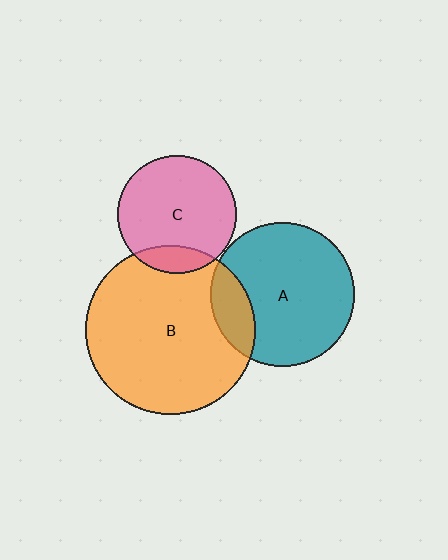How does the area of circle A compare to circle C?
Approximately 1.5 times.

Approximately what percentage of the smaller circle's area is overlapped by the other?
Approximately 15%.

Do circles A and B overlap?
Yes.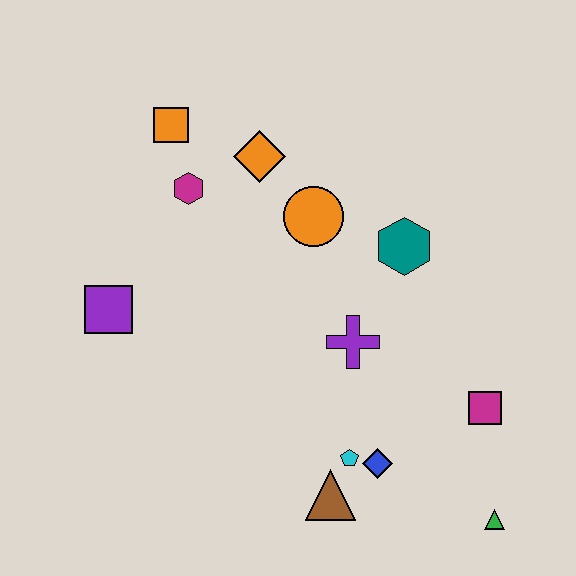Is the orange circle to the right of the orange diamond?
Yes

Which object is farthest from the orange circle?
The green triangle is farthest from the orange circle.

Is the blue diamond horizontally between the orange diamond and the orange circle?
No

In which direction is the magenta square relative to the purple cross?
The magenta square is to the right of the purple cross.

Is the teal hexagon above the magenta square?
Yes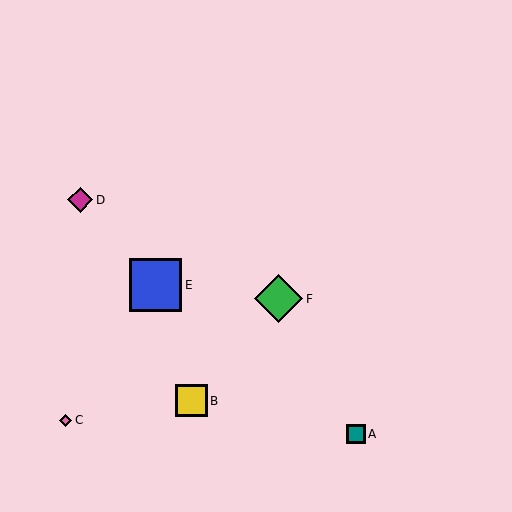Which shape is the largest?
The blue square (labeled E) is the largest.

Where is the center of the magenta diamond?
The center of the magenta diamond is at (80, 200).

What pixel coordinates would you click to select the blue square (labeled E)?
Click at (155, 285) to select the blue square E.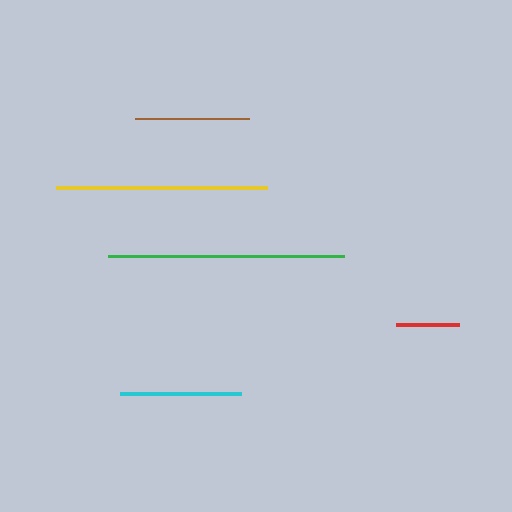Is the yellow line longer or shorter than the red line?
The yellow line is longer than the red line.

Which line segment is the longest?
The green line is the longest at approximately 236 pixels.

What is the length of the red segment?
The red segment is approximately 63 pixels long.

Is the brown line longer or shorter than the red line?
The brown line is longer than the red line.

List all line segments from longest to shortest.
From longest to shortest: green, yellow, cyan, brown, red.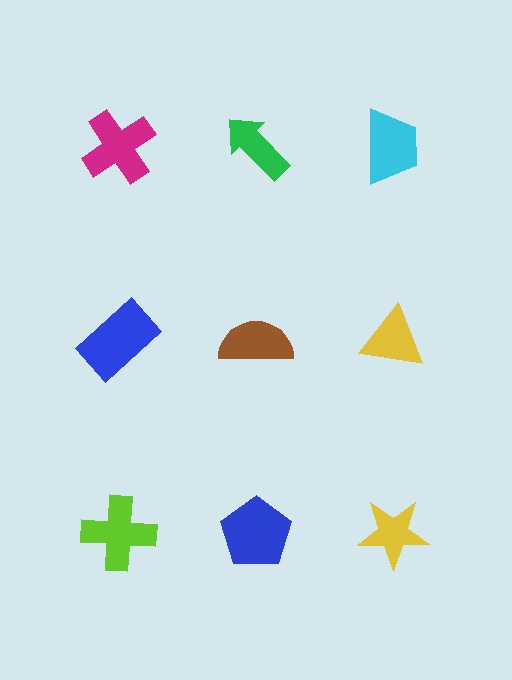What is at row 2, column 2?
A brown semicircle.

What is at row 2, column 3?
A yellow triangle.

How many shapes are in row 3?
3 shapes.